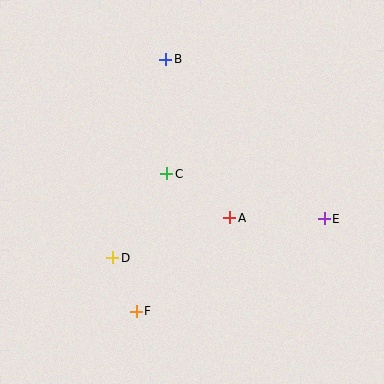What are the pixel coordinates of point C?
Point C is at (167, 174).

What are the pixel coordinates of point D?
Point D is at (113, 258).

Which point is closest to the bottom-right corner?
Point E is closest to the bottom-right corner.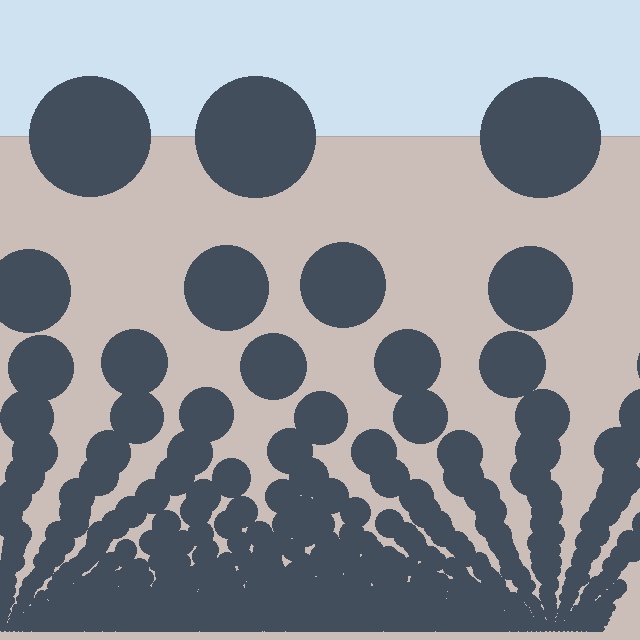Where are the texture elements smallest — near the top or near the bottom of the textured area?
Near the bottom.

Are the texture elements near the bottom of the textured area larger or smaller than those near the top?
Smaller. The gradient is inverted — elements near the bottom are smaller and denser.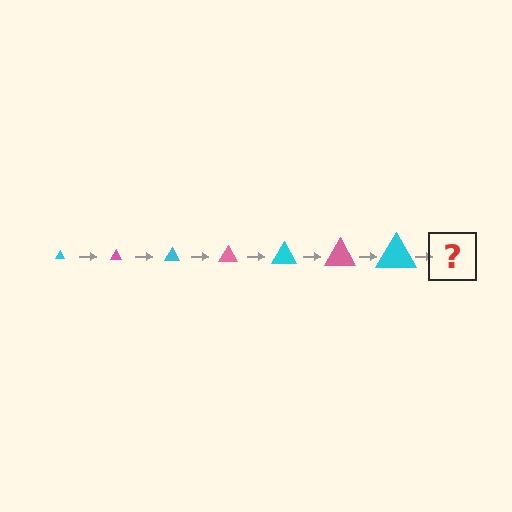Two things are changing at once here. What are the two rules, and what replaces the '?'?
The two rules are that the triangle grows larger each step and the color cycles through cyan and pink. The '?' should be a pink triangle, larger than the previous one.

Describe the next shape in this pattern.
It should be a pink triangle, larger than the previous one.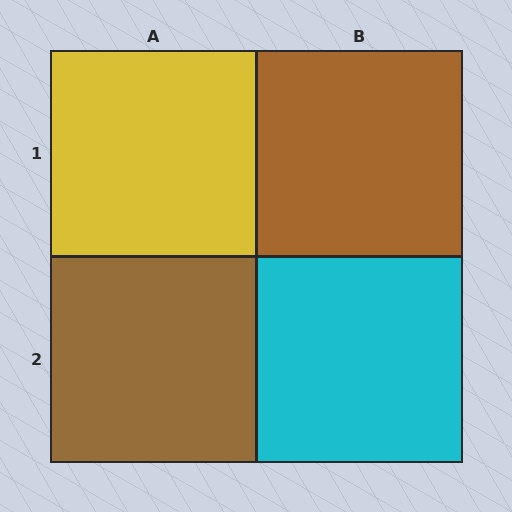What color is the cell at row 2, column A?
Brown.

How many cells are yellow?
1 cell is yellow.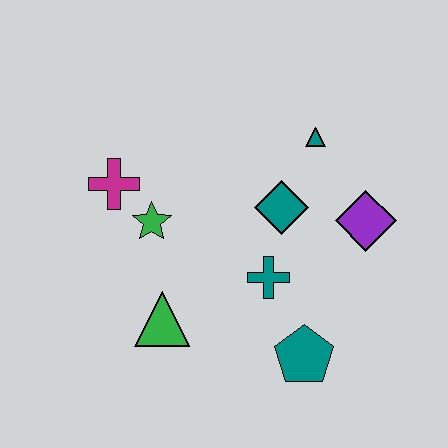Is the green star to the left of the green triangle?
Yes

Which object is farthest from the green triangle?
The teal triangle is farthest from the green triangle.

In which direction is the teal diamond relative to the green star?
The teal diamond is to the right of the green star.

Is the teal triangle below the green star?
No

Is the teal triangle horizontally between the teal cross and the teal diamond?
No